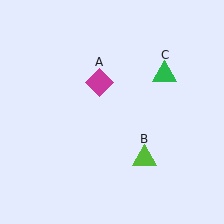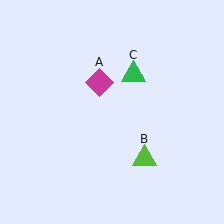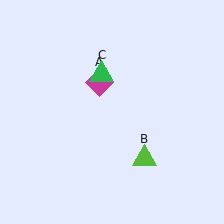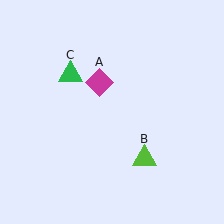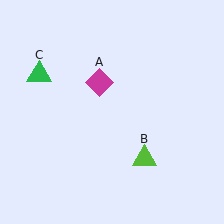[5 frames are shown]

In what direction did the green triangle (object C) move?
The green triangle (object C) moved left.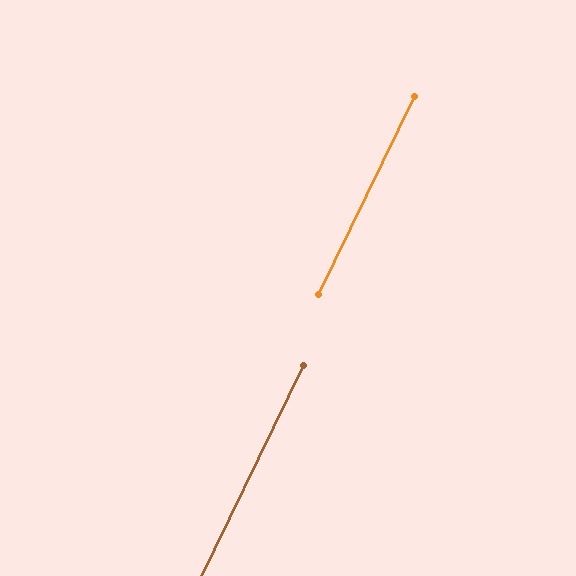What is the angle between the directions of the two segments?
Approximately 0 degrees.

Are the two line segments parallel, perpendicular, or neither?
Parallel — their directions differ by only 0.2°.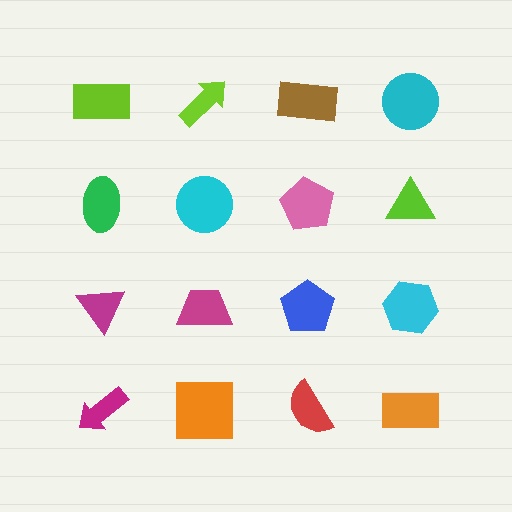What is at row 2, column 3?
A pink pentagon.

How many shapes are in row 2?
4 shapes.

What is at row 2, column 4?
A lime triangle.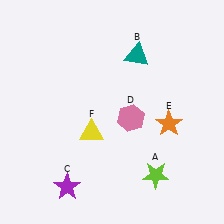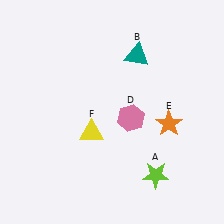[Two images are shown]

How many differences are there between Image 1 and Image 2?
There is 1 difference between the two images.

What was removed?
The purple star (C) was removed in Image 2.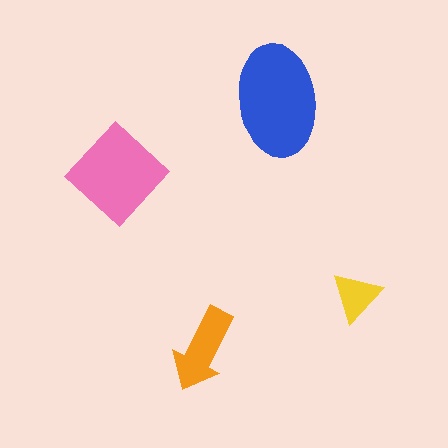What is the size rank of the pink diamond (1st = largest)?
2nd.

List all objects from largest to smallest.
The blue ellipse, the pink diamond, the orange arrow, the yellow triangle.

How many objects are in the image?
There are 4 objects in the image.